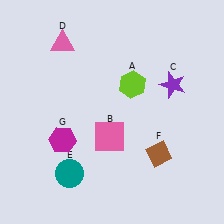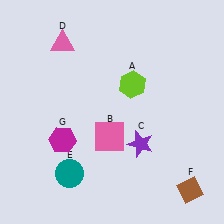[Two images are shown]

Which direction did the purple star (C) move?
The purple star (C) moved down.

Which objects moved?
The objects that moved are: the purple star (C), the brown diamond (F).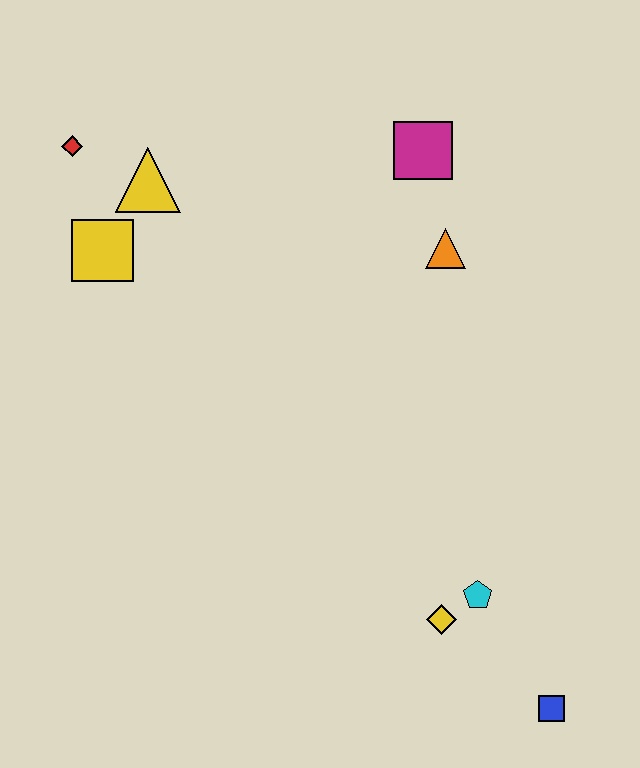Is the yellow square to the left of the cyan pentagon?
Yes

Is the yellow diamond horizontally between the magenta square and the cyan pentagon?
Yes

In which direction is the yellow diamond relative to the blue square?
The yellow diamond is to the left of the blue square.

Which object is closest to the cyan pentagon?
The yellow diamond is closest to the cyan pentagon.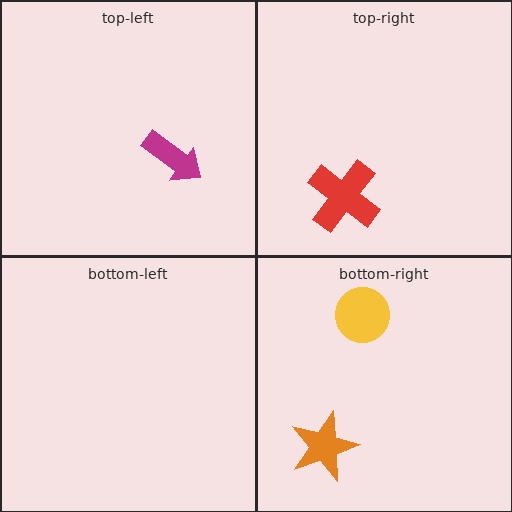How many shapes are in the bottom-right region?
2.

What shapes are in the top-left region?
The magenta arrow.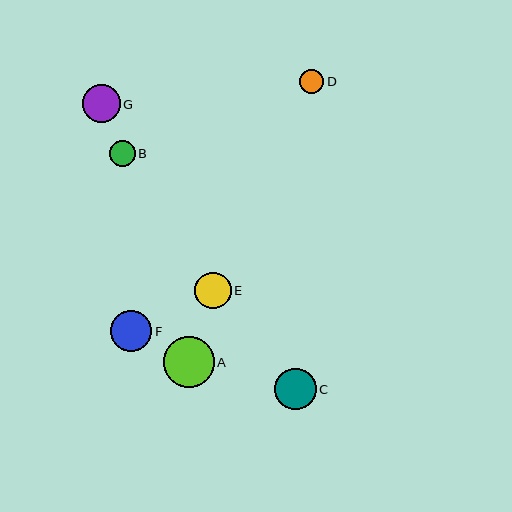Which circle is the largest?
Circle A is the largest with a size of approximately 51 pixels.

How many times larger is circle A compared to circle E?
Circle A is approximately 1.4 times the size of circle E.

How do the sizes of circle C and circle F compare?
Circle C and circle F are approximately the same size.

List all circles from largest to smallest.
From largest to smallest: A, C, F, G, E, B, D.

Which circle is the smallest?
Circle D is the smallest with a size of approximately 24 pixels.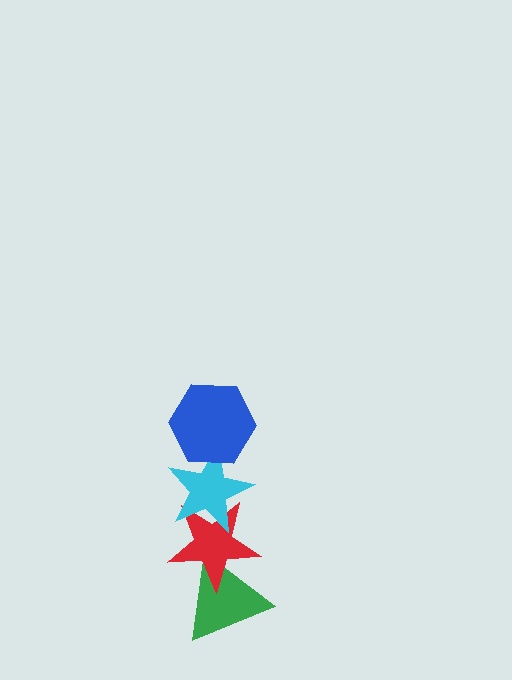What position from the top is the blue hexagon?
The blue hexagon is 1st from the top.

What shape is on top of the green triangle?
The red star is on top of the green triangle.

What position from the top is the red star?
The red star is 3rd from the top.